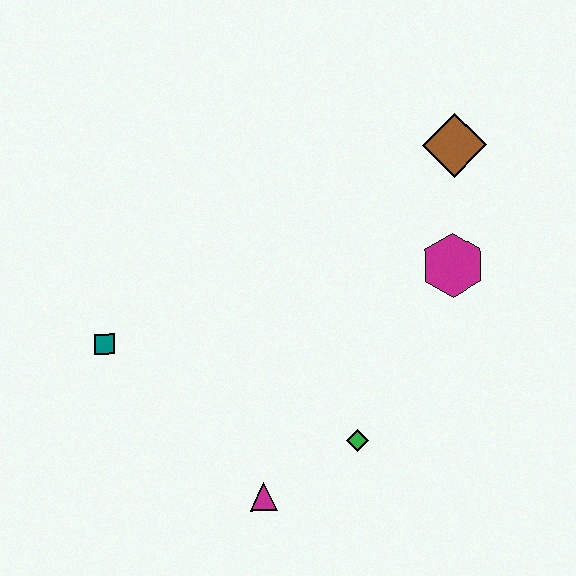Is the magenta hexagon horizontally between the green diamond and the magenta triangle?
No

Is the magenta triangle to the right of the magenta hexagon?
No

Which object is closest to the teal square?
The magenta triangle is closest to the teal square.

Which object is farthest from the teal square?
The brown diamond is farthest from the teal square.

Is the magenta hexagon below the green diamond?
No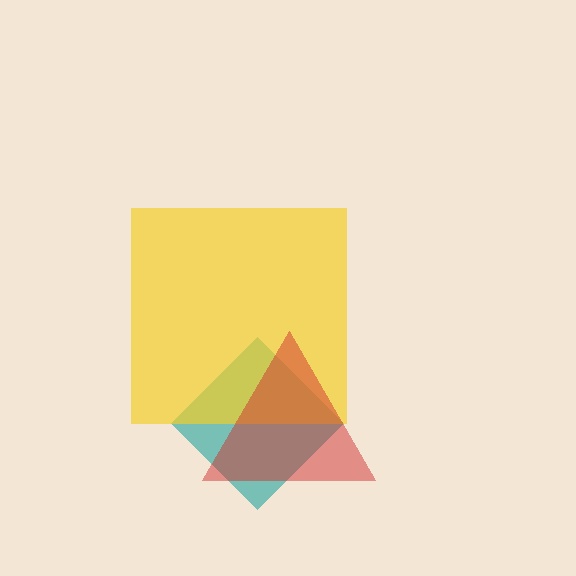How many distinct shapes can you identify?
There are 3 distinct shapes: a teal diamond, a yellow square, a red triangle.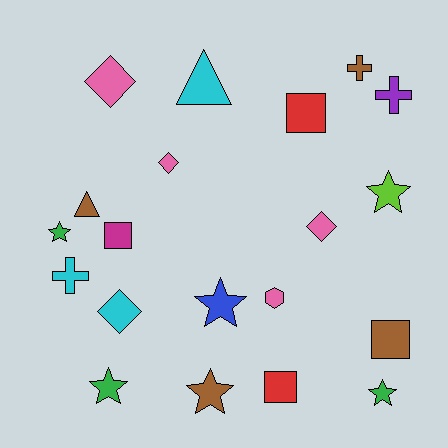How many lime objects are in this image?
There is 1 lime object.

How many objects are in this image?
There are 20 objects.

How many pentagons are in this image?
There are no pentagons.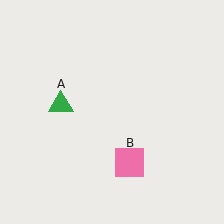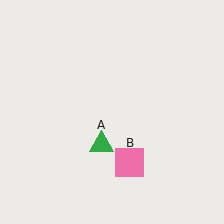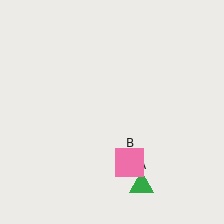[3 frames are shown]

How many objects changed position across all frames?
1 object changed position: green triangle (object A).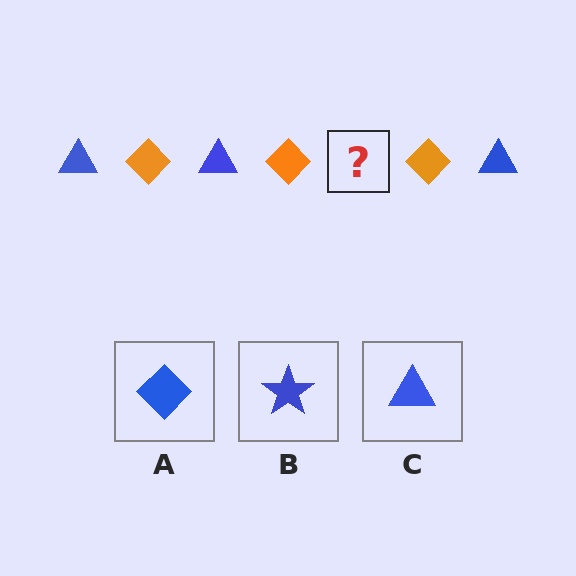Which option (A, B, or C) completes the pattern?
C.